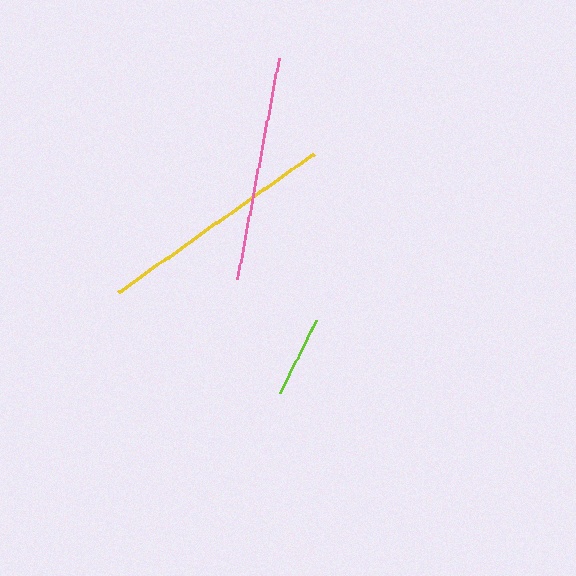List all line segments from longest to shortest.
From longest to shortest: yellow, pink, lime.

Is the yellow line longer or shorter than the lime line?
The yellow line is longer than the lime line.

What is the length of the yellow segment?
The yellow segment is approximately 240 pixels long.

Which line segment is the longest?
The yellow line is the longest at approximately 240 pixels.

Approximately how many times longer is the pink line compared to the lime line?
The pink line is approximately 2.8 times the length of the lime line.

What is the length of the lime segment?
The lime segment is approximately 82 pixels long.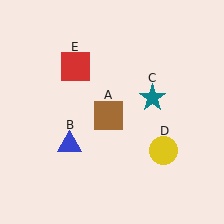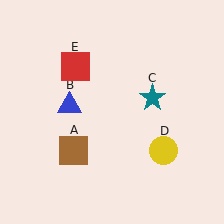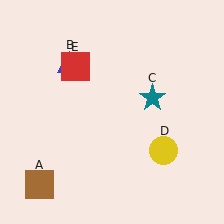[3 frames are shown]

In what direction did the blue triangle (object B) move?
The blue triangle (object B) moved up.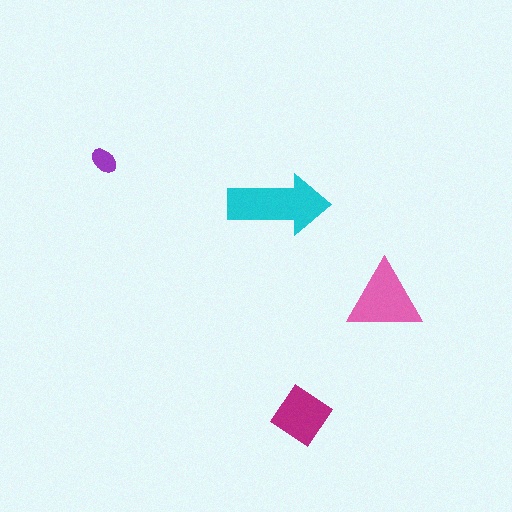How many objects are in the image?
There are 4 objects in the image.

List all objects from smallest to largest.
The purple ellipse, the magenta diamond, the pink triangle, the cyan arrow.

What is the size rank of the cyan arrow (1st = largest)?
1st.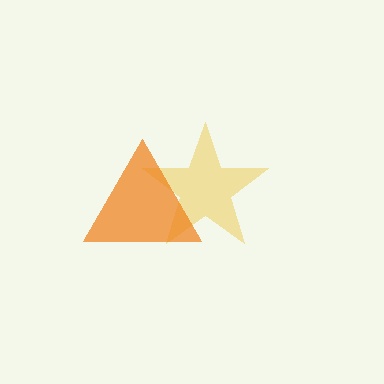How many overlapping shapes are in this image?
There are 2 overlapping shapes in the image.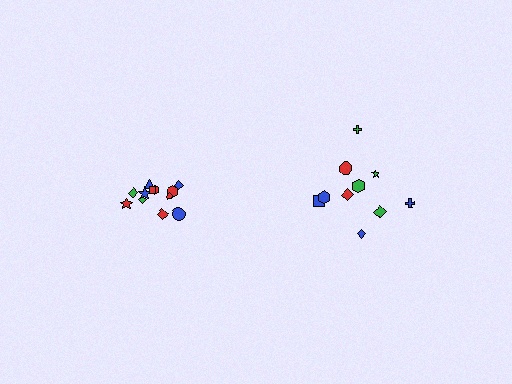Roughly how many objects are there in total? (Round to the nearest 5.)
Roughly 20 objects in total.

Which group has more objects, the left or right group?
The left group.